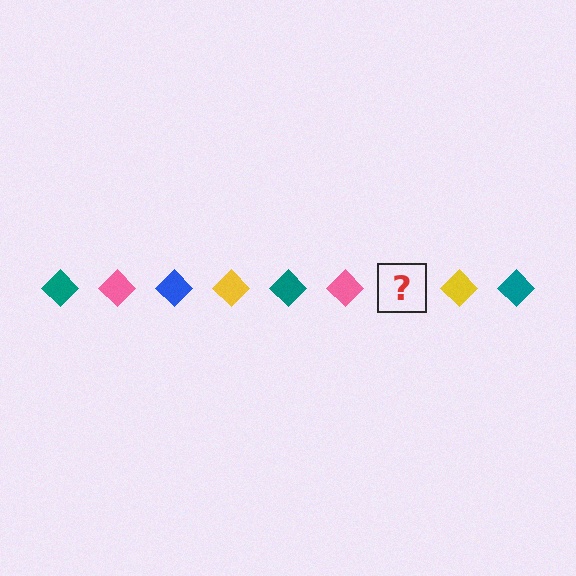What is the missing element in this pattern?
The missing element is a blue diamond.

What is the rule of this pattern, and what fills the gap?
The rule is that the pattern cycles through teal, pink, blue, yellow diamonds. The gap should be filled with a blue diamond.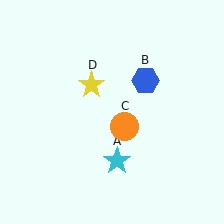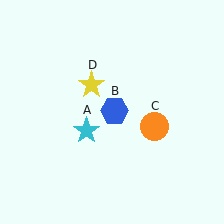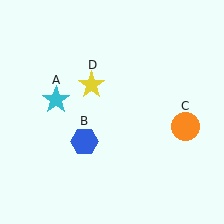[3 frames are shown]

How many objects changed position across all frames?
3 objects changed position: cyan star (object A), blue hexagon (object B), orange circle (object C).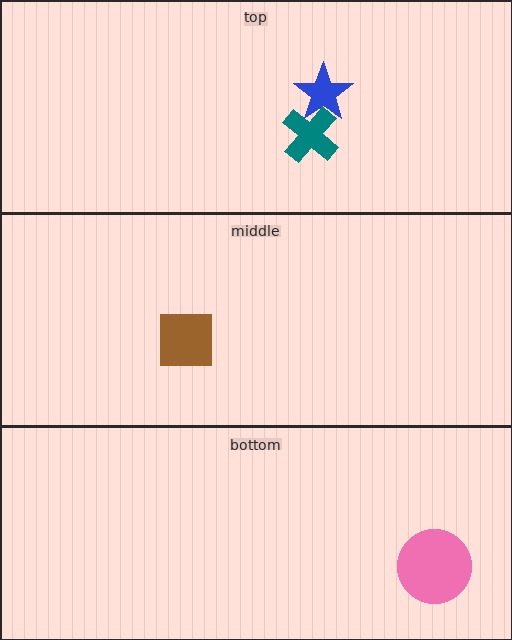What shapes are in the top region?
The blue star, the teal cross.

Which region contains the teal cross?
The top region.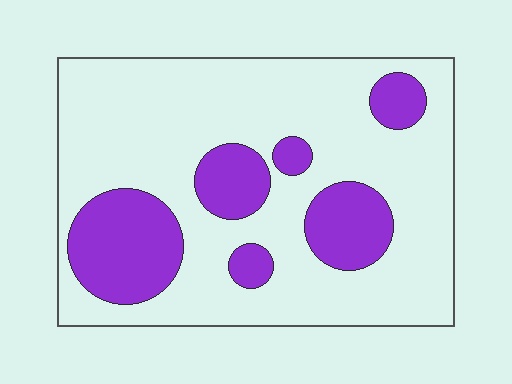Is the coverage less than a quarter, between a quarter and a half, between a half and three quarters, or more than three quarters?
Between a quarter and a half.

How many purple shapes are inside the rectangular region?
6.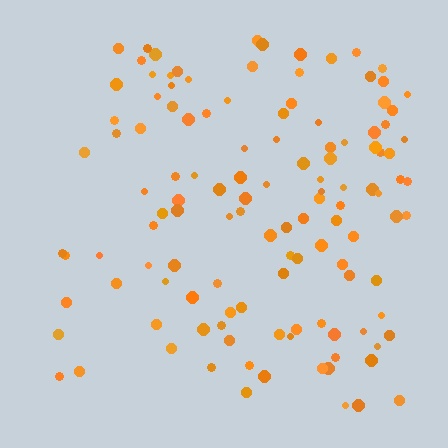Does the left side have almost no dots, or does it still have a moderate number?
Still a moderate number, just noticeably fewer than the right.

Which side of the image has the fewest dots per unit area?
The left.